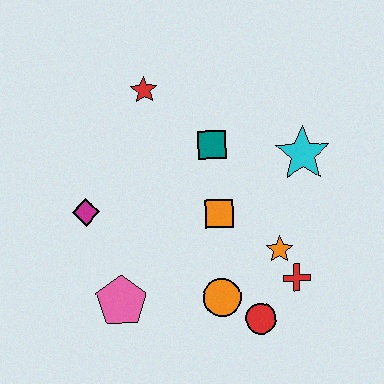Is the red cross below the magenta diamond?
Yes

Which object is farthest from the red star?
The red circle is farthest from the red star.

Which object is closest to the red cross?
The orange star is closest to the red cross.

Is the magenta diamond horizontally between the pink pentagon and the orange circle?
No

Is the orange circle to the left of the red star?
No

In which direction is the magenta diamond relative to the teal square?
The magenta diamond is to the left of the teal square.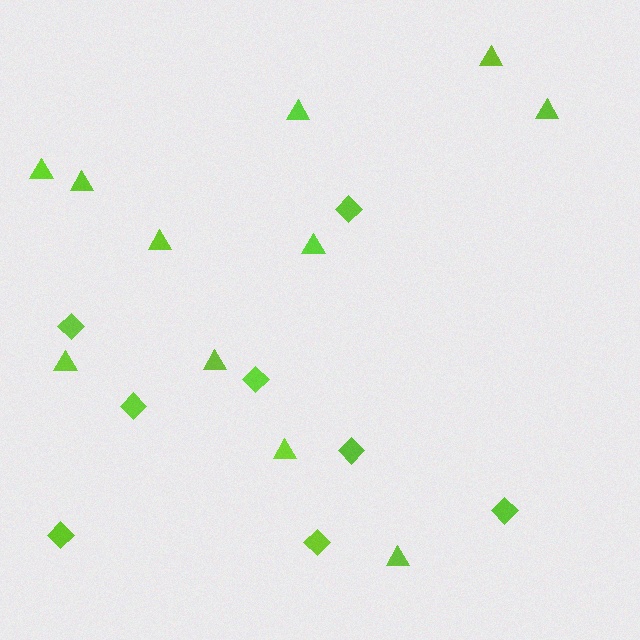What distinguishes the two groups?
There are 2 groups: one group of diamonds (8) and one group of triangles (11).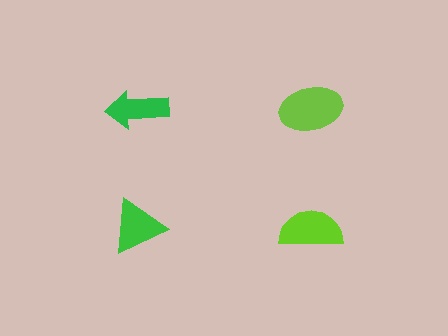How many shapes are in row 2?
2 shapes.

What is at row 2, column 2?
A lime semicircle.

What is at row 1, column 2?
A lime ellipse.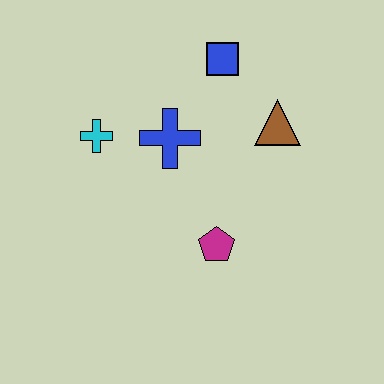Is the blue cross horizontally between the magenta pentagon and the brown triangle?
No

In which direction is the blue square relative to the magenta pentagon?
The blue square is above the magenta pentagon.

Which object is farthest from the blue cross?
The magenta pentagon is farthest from the blue cross.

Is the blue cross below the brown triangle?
Yes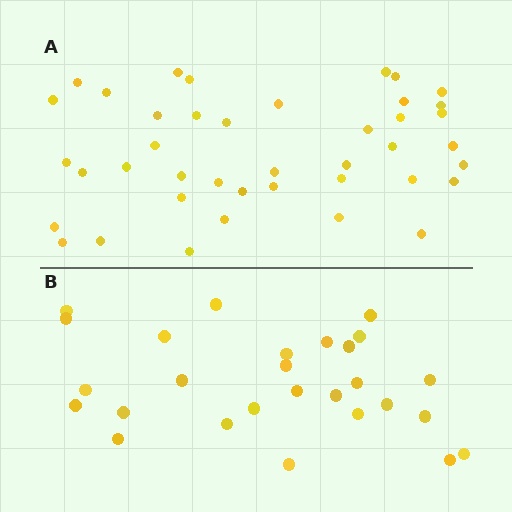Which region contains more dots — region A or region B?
Region A (the top region) has more dots.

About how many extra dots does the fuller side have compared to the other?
Region A has approximately 15 more dots than region B.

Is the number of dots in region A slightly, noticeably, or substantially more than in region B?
Region A has substantially more. The ratio is roughly 1.5 to 1.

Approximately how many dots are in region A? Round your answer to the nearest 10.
About 40 dots. (The exact count is 41, which rounds to 40.)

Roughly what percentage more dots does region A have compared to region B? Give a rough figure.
About 50% more.